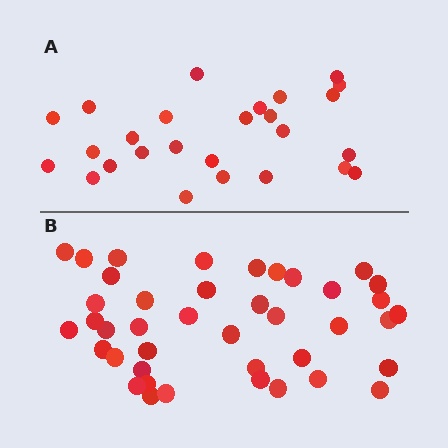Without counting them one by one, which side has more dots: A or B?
Region B (the bottom region) has more dots.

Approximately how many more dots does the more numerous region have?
Region B has approximately 15 more dots than region A.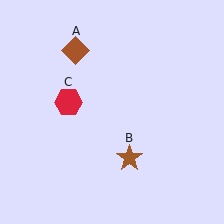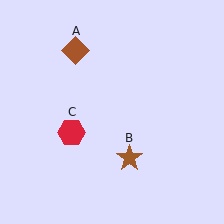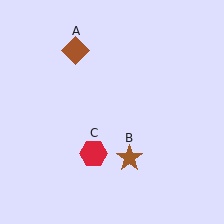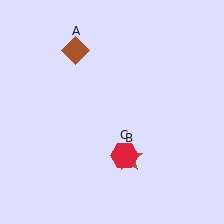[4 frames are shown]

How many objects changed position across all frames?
1 object changed position: red hexagon (object C).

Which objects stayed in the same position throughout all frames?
Brown diamond (object A) and brown star (object B) remained stationary.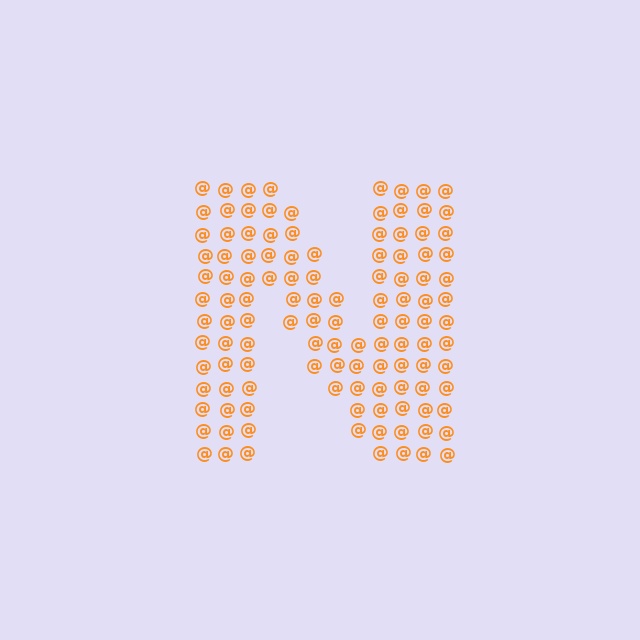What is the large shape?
The large shape is the letter N.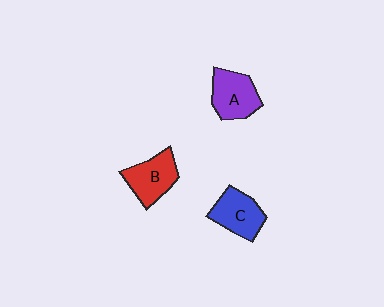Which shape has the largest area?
Shape A (purple).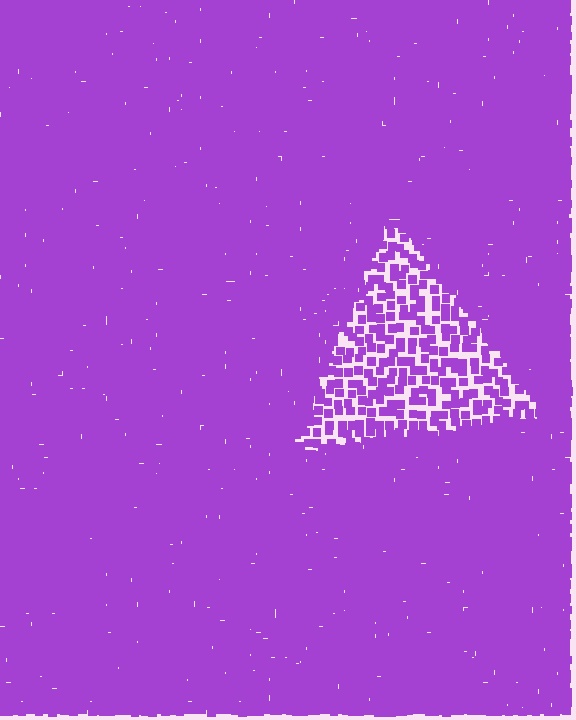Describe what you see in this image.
The image contains small purple elements arranged at two different densities. A triangle-shaped region is visible where the elements are less densely packed than the surrounding area.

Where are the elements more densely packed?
The elements are more densely packed outside the triangle boundary.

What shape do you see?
I see a triangle.